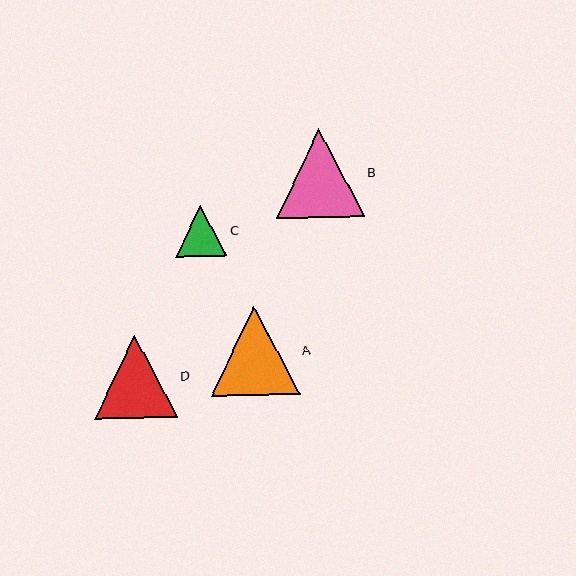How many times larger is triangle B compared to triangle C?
Triangle B is approximately 1.7 times the size of triangle C.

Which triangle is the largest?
Triangle B is the largest with a size of approximately 89 pixels.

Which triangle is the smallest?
Triangle C is the smallest with a size of approximately 51 pixels.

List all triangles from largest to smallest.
From largest to smallest: B, A, D, C.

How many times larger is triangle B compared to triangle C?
Triangle B is approximately 1.7 times the size of triangle C.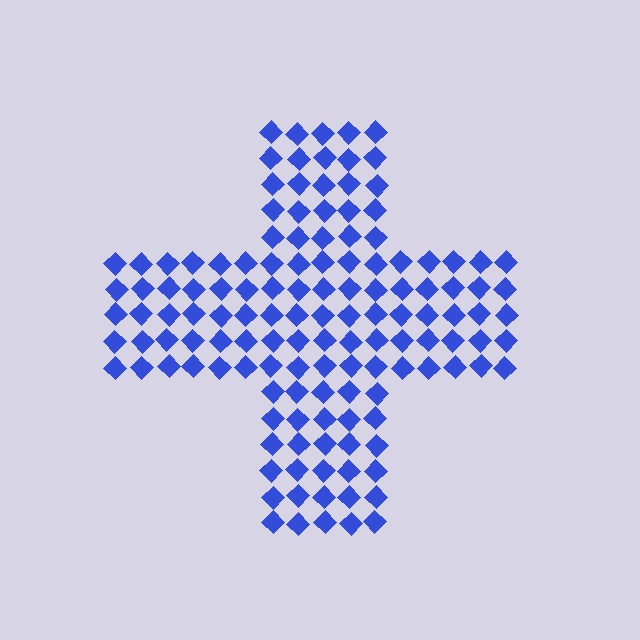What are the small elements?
The small elements are diamonds.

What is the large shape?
The large shape is a cross.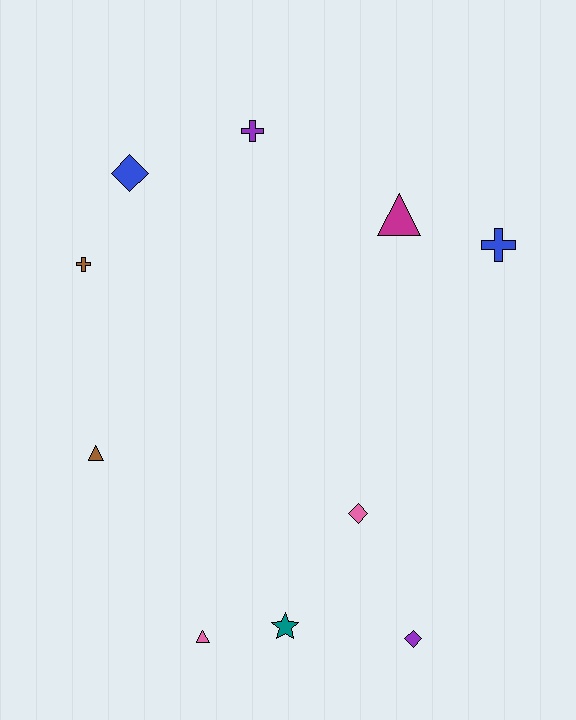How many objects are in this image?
There are 10 objects.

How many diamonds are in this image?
There are 3 diamonds.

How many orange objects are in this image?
There are no orange objects.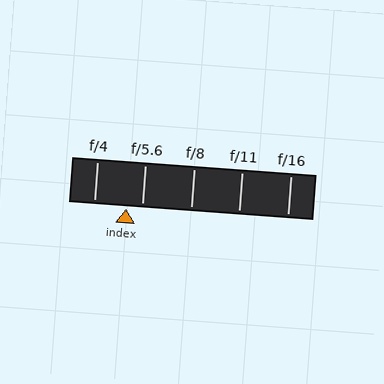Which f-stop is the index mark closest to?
The index mark is closest to f/5.6.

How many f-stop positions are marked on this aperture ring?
There are 5 f-stop positions marked.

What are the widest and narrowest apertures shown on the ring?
The widest aperture shown is f/4 and the narrowest is f/16.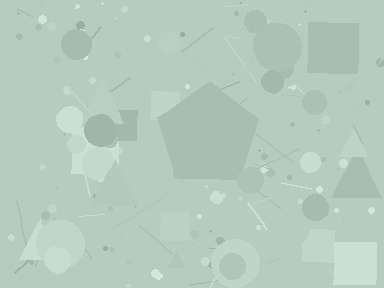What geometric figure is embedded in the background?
A pentagon is embedded in the background.